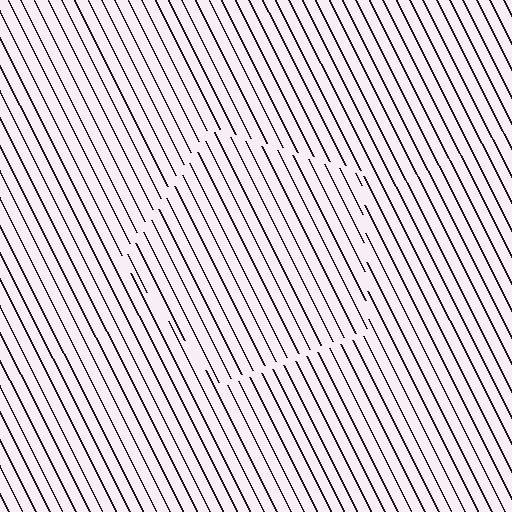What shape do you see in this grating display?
An illusory pentagon. The interior of the shape contains the same grating, shifted by half a period — the contour is defined by the phase discontinuity where line-ends from the inner and outer gratings abut.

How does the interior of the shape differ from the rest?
The interior of the shape contains the same grating, shifted by half a period — the contour is defined by the phase discontinuity where line-ends from the inner and outer gratings abut.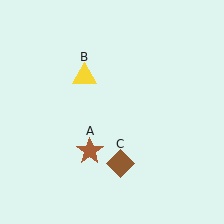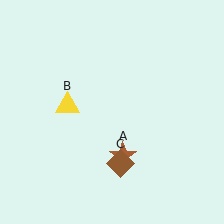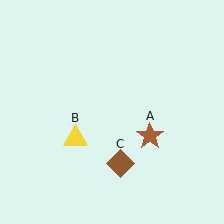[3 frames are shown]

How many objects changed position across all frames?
2 objects changed position: brown star (object A), yellow triangle (object B).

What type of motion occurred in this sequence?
The brown star (object A), yellow triangle (object B) rotated counterclockwise around the center of the scene.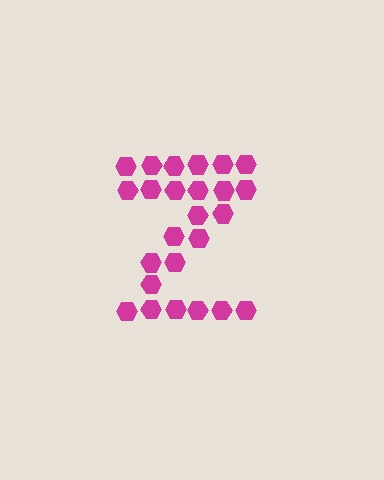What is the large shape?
The large shape is the letter Z.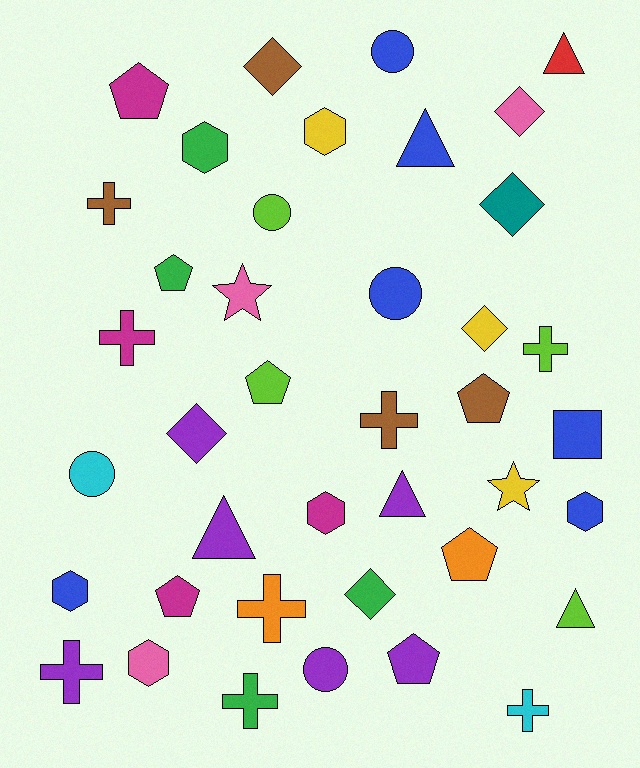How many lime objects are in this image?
There are 4 lime objects.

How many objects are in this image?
There are 40 objects.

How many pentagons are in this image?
There are 7 pentagons.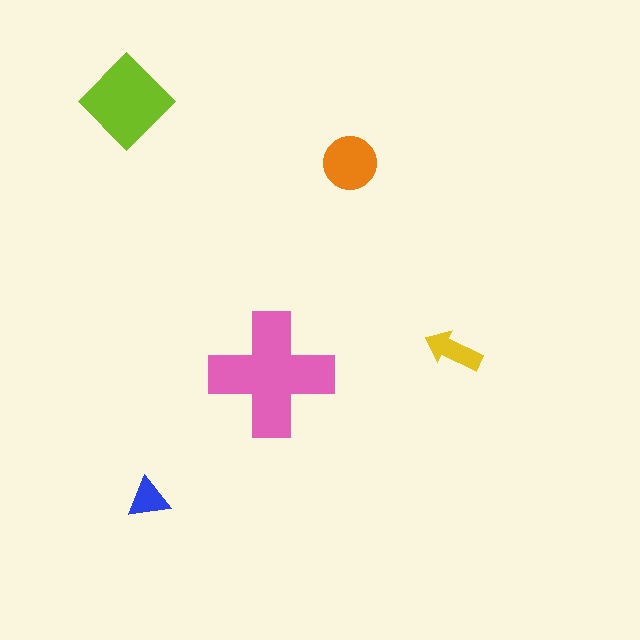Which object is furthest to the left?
The lime diamond is leftmost.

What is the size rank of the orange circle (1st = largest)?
3rd.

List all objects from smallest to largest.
The blue triangle, the yellow arrow, the orange circle, the lime diamond, the pink cross.